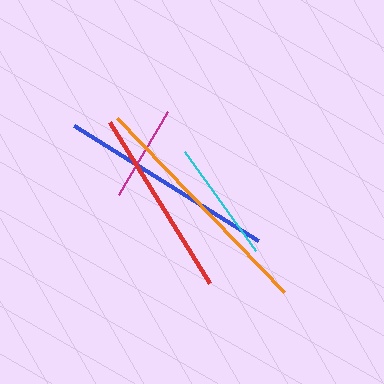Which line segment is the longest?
The orange line is the longest at approximately 242 pixels.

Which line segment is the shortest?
The magenta line is the shortest at approximately 96 pixels.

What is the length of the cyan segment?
The cyan segment is approximately 122 pixels long.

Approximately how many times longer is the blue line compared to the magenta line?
The blue line is approximately 2.3 times the length of the magenta line.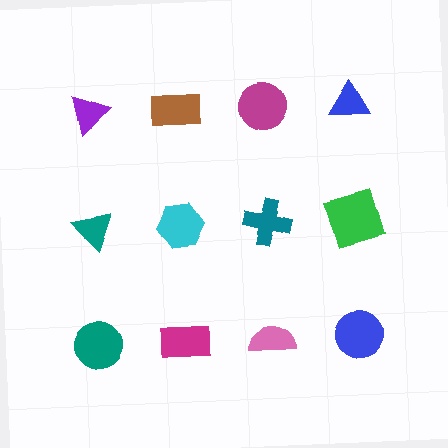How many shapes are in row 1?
4 shapes.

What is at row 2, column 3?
A teal cross.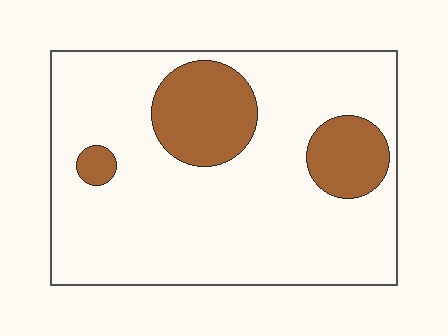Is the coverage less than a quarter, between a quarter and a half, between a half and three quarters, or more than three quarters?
Less than a quarter.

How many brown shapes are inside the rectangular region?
3.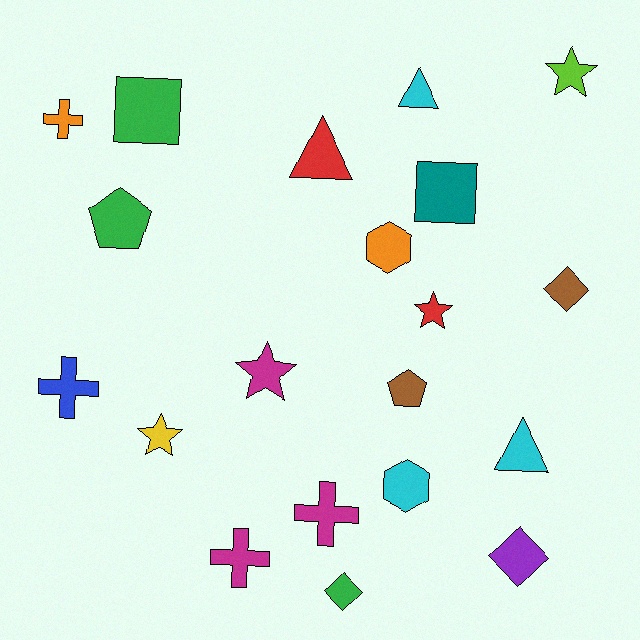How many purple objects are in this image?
There is 1 purple object.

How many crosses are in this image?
There are 4 crosses.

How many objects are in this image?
There are 20 objects.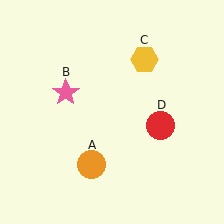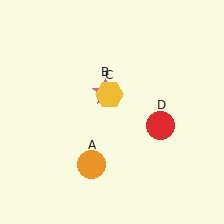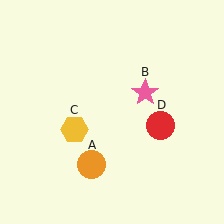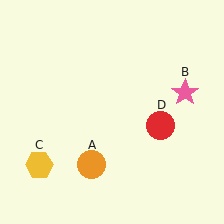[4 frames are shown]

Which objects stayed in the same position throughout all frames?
Orange circle (object A) and red circle (object D) remained stationary.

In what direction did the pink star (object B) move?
The pink star (object B) moved right.